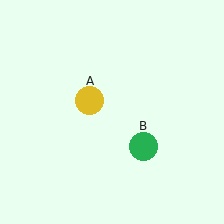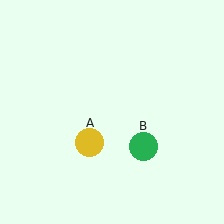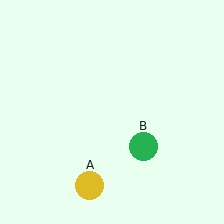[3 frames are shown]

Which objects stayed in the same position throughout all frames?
Green circle (object B) remained stationary.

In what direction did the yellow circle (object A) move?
The yellow circle (object A) moved down.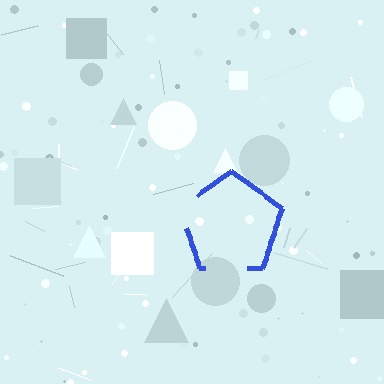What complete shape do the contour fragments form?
The contour fragments form a pentagon.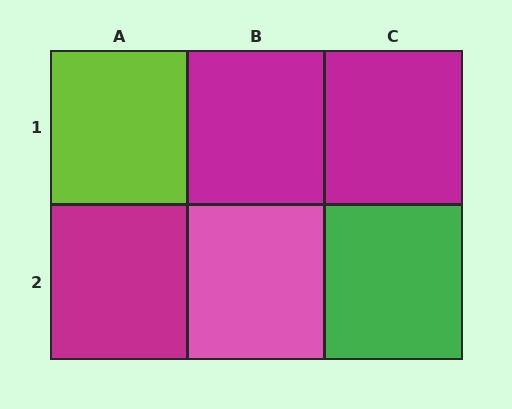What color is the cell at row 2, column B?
Pink.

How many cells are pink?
1 cell is pink.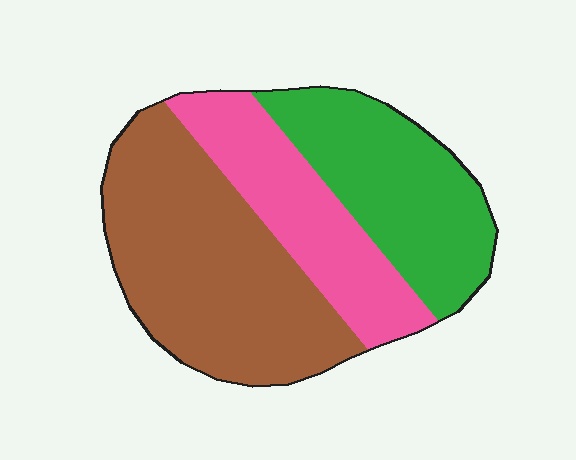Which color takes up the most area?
Brown, at roughly 45%.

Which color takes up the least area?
Pink, at roughly 25%.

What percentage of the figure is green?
Green takes up about one third (1/3) of the figure.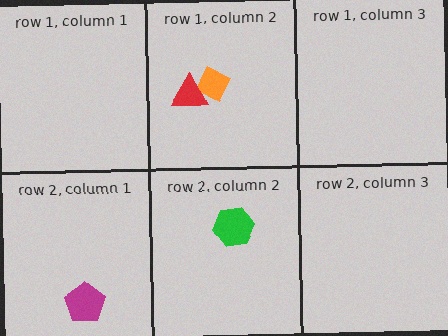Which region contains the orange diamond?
The row 1, column 2 region.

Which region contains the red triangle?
The row 1, column 2 region.